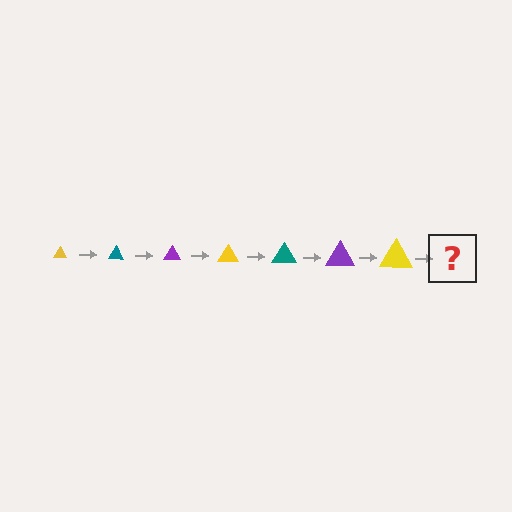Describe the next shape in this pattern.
It should be a teal triangle, larger than the previous one.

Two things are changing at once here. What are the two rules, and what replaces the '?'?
The two rules are that the triangle grows larger each step and the color cycles through yellow, teal, and purple. The '?' should be a teal triangle, larger than the previous one.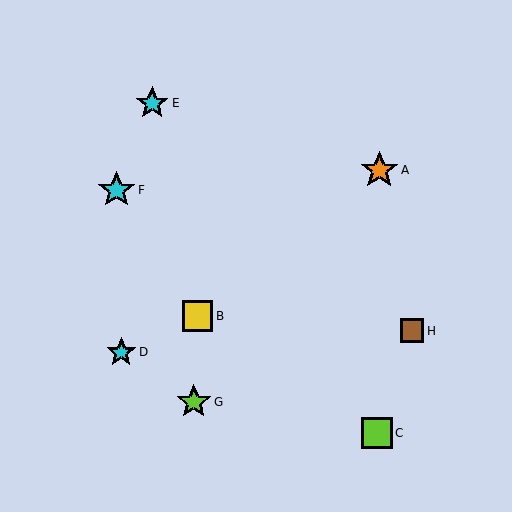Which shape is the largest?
The orange star (labeled A) is the largest.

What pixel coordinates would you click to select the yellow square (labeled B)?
Click at (197, 316) to select the yellow square B.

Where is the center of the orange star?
The center of the orange star is at (379, 170).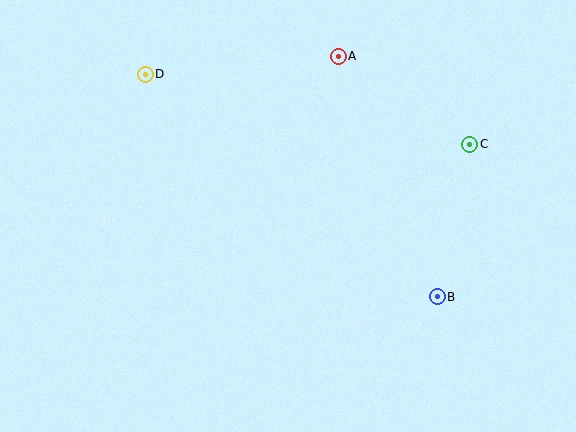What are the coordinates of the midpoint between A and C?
The midpoint between A and C is at (404, 100).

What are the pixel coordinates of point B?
Point B is at (437, 297).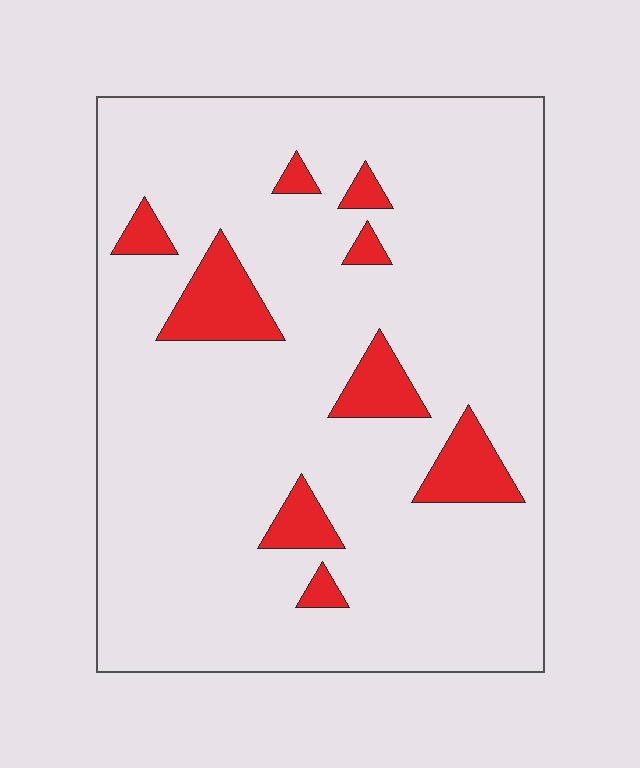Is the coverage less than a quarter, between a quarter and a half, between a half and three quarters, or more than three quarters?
Less than a quarter.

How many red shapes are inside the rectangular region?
9.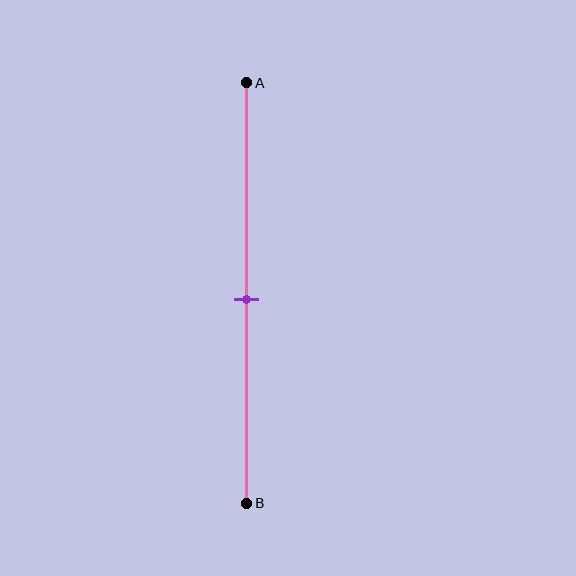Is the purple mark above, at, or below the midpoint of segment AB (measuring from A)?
The purple mark is approximately at the midpoint of segment AB.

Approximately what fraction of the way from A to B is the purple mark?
The purple mark is approximately 50% of the way from A to B.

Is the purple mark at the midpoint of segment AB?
Yes, the mark is approximately at the midpoint.